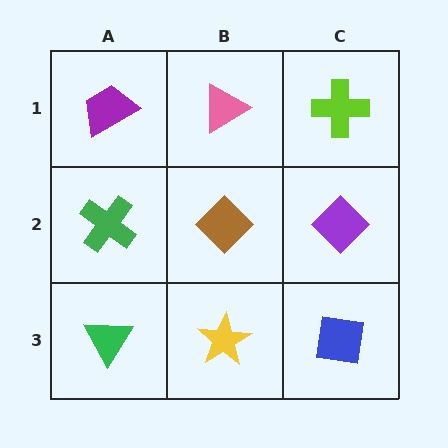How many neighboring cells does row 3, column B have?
3.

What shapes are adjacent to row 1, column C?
A purple diamond (row 2, column C), a pink triangle (row 1, column B).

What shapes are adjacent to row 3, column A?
A green cross (row 2, column A), a yellow star (row 3, column B).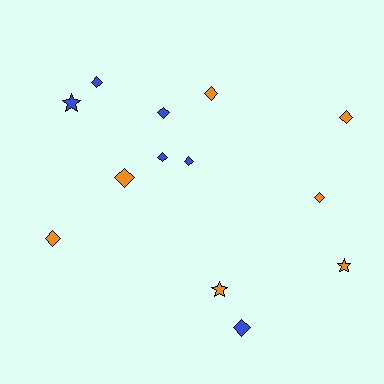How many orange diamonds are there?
There are 5 orange diamonds.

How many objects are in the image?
There are 13 objects.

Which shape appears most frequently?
Diamond, with 10 objects.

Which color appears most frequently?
Orange, with 7 objects.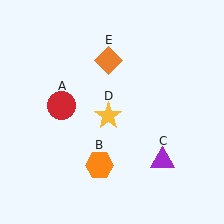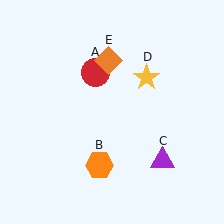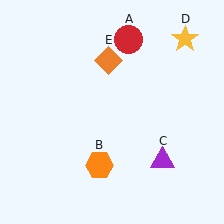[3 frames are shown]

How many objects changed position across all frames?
2 objects changed position: red circle (object A), yellow star (object D).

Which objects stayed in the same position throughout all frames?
Orange hexagon (object B) and purple triangle (object C) and orange diamond (object E) remained stationary.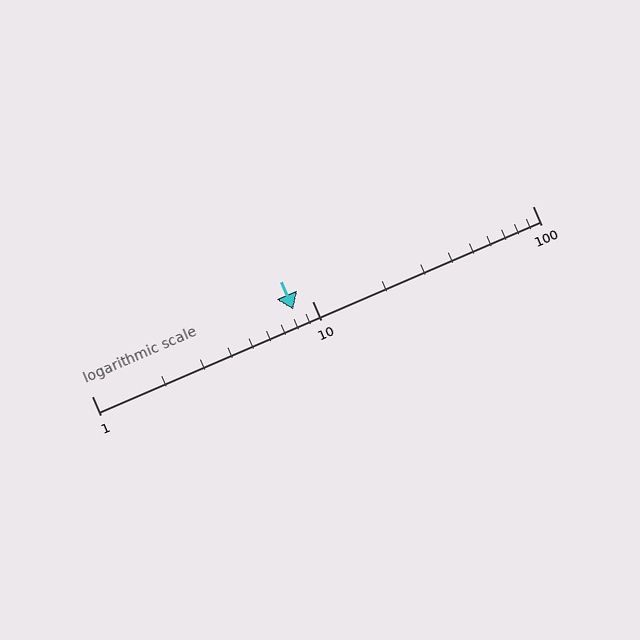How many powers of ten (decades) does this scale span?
The scale spans 2 decades, from 1 to 100.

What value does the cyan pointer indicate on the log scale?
The pointer indicates approximately 8.2.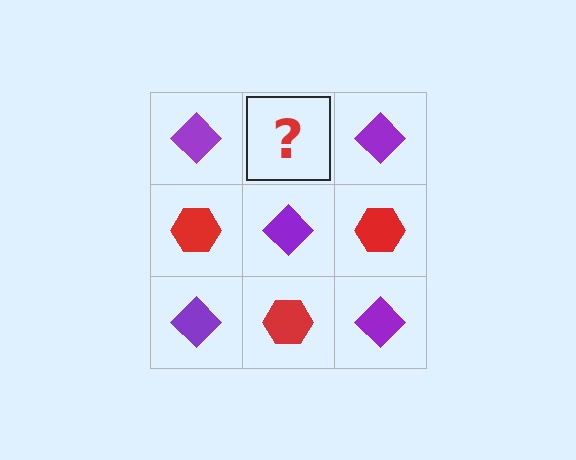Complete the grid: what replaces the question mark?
The question mark should be replaced with a red hexagon.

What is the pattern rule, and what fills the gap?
The rule is that it alternates purple diamond and red hexagon in a checkerboard pattern. The gap should be filled with a red hexagon.